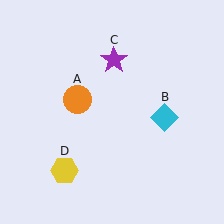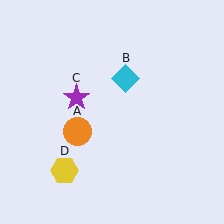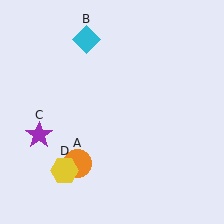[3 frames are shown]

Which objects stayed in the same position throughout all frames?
Yellow hexagon (object D) remained stationary.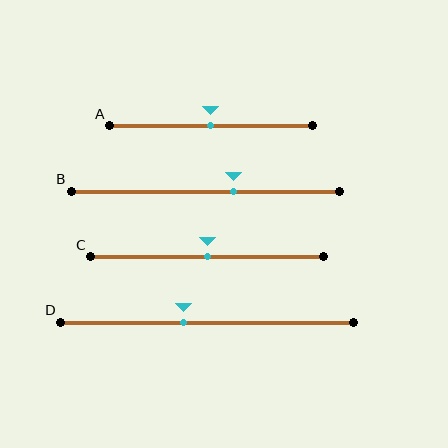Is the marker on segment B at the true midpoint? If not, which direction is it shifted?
No, the marker on segment B is shifted to the right by about 10% of the segment length.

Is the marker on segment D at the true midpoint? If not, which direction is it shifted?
No, the marker on segment D is shifted to the left by about 8% of the segment length.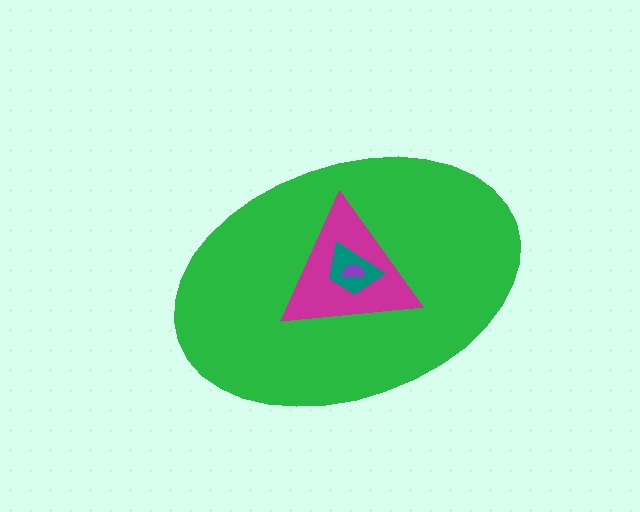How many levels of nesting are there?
4.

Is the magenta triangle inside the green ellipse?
Yes.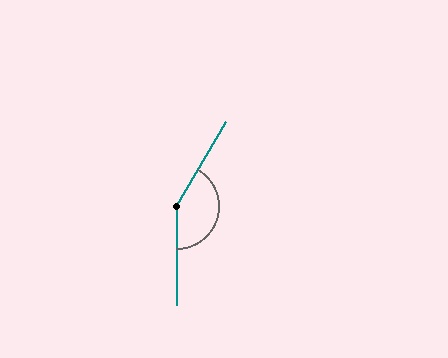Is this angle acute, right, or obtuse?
It is obtuse.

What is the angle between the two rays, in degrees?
Approximately 149 degrees.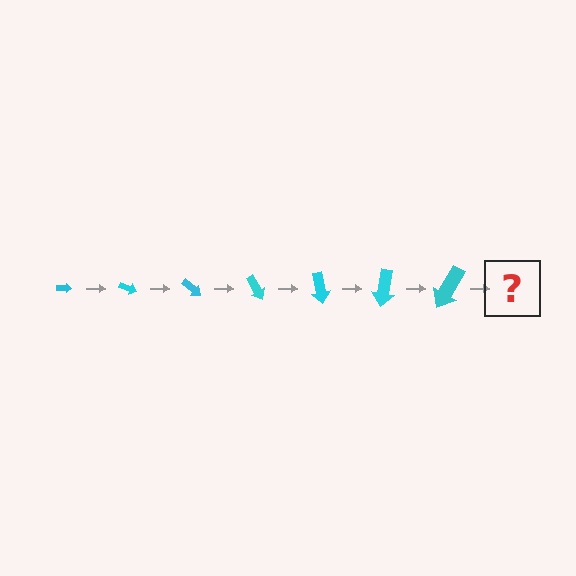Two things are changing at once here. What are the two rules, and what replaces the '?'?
The two rules are that the arrow grows larger each step and it rotates 20 degrees each step. The '?' should be an arrow, larger than the previous one and rotated 140 degrees from the start.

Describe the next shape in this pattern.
It should be an arrow, larger than the previous one and rotated 140 degrees from the start.